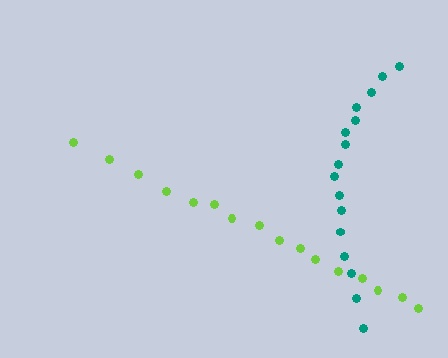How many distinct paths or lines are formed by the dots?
There are 2 distinct paths.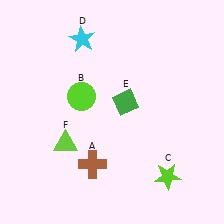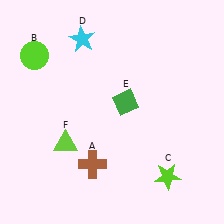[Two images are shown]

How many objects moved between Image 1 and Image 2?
1 object moved between the two images.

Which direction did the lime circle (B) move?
The lime circle (B) moved left.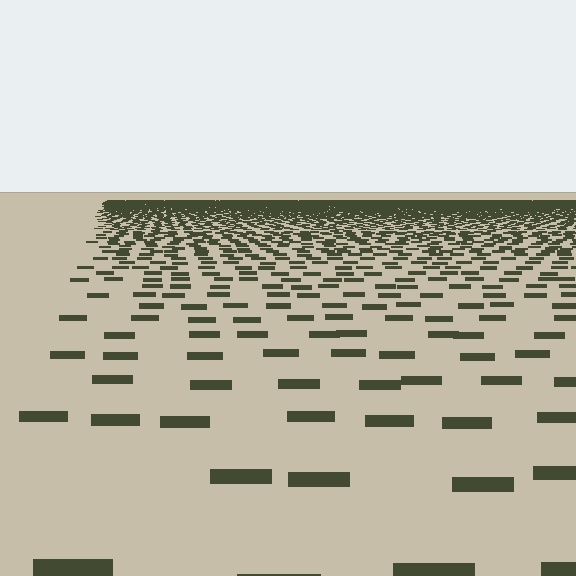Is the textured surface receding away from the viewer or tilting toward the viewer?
The surface is receding away from the viewer. Texture elements get smaller and denser toward the top.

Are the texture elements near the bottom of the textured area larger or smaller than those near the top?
Larger. Near the bottom, elements are closer to the viewer and appear at a bigger on-screen size.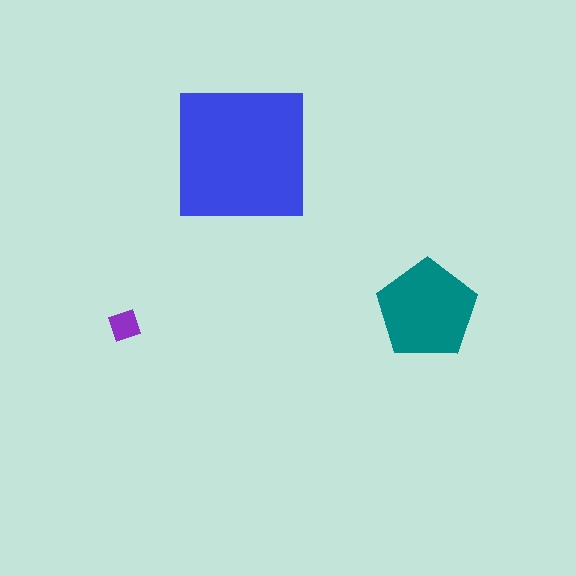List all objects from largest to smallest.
The blue square, the teal pentagon, the purple diamond.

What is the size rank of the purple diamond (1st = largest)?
3rd.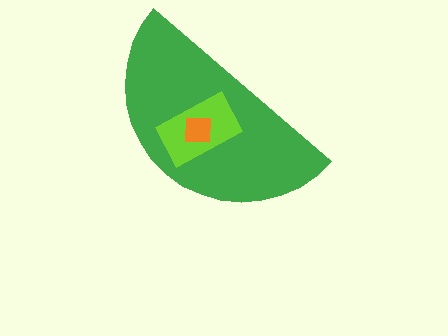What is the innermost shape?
The orange square.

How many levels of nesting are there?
3.